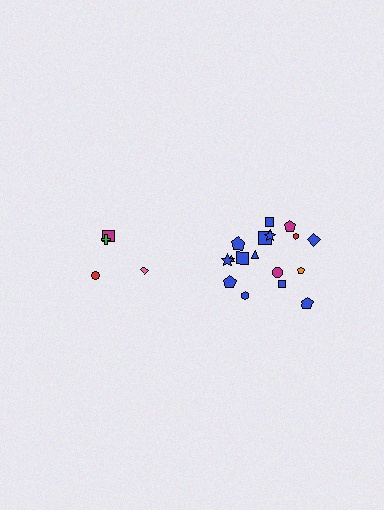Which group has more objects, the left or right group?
The right group.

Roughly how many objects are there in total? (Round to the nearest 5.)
Roughly 20 objects in total.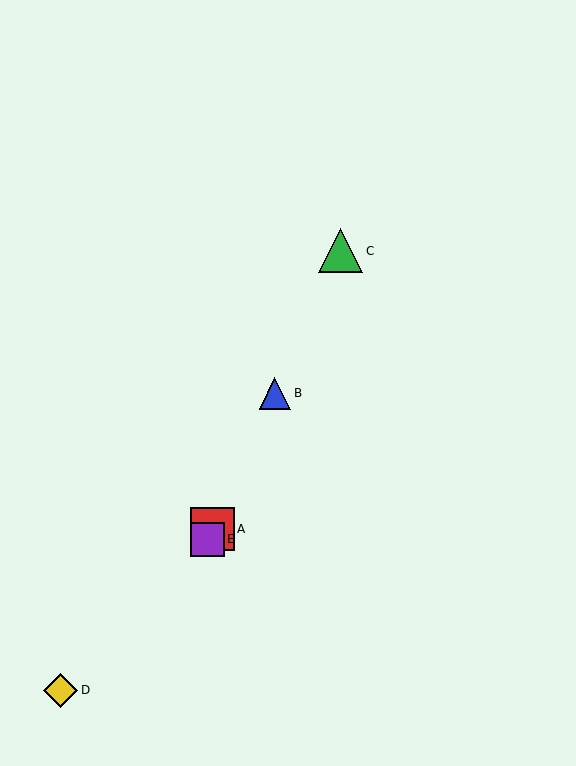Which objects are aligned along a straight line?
Objects A, B, C, E are aligned along a straight line.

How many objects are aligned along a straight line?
4 objects (A, B, C, E) are aligned along a straight line.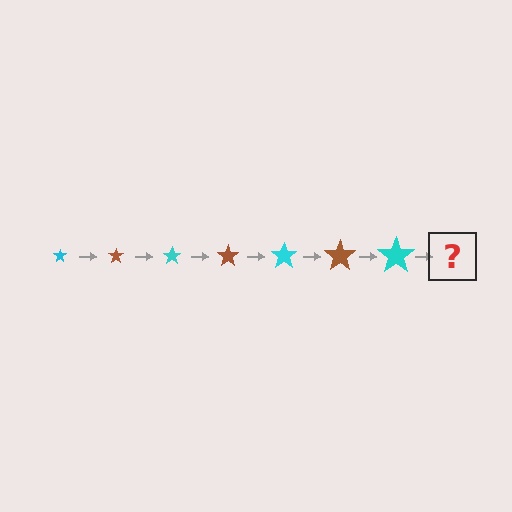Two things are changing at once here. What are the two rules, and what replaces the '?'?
The two rules are that the star grows larger each step and the color cycles through cyan and brown. The '?' should be a brown star, larger than the previous one.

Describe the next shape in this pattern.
It should be a brown star, larger than the previous one.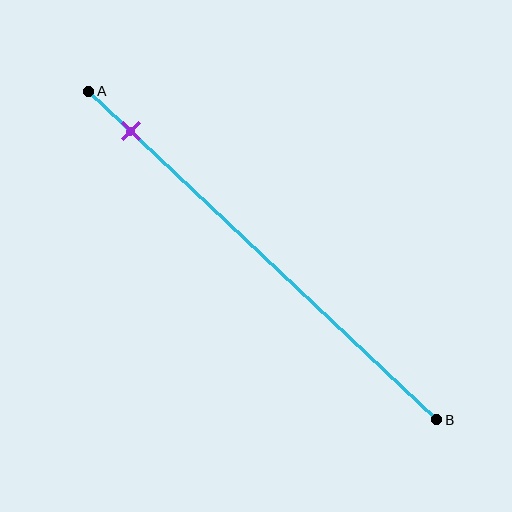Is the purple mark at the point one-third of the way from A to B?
No, the mark is at about 10% from A, not at the 33% one-third point.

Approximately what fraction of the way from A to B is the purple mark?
The purple mark is approximately 10% of the way from A to B.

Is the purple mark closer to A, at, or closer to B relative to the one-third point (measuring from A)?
The purple mark is closer to point A than the one-third point of segment AB.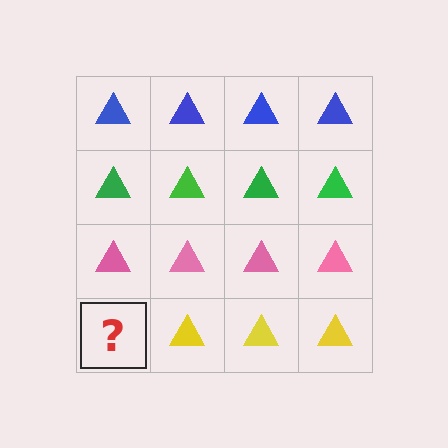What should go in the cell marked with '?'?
The missing cell should contain a yellow triangle.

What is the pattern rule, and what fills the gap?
The rule is that each row has a consistent color. The gap should be filled with a yellow triangle.